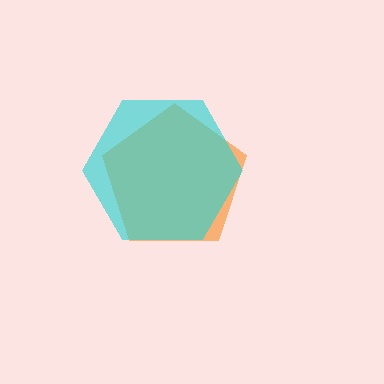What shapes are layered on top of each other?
The layered shapes are: an orange pentagon, a cyan hexagon.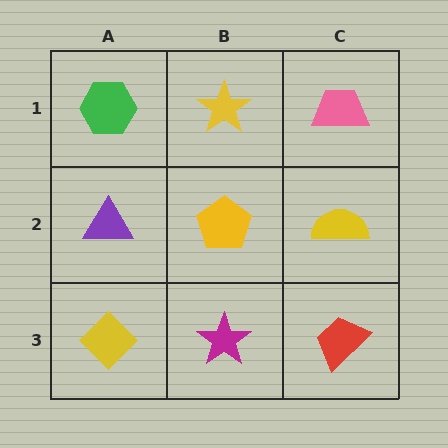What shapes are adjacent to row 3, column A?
A purple triangle (row 2, column A), a magenta star (row 3, column B).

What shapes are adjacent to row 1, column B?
A yellow pentagon (row 2, column B), a green hexagon (row 1, column A), a pink trapezoid (row 1, column C).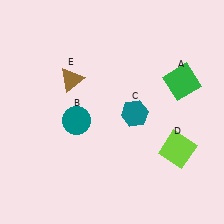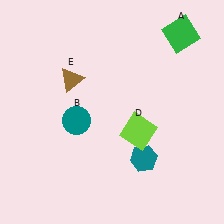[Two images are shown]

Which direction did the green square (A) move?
The green square (A) moved up.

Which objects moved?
The objects that moved are: the green square (A), the teal hexagon (C), the lime square (D).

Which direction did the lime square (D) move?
The lime square (D) moved left.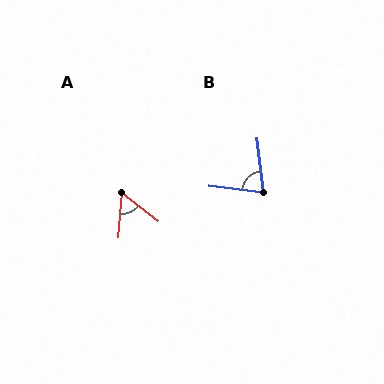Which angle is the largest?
B, at approximately 76 degrees.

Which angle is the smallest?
A, at approximately 56 degrees.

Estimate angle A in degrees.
Approximately 56 degrees.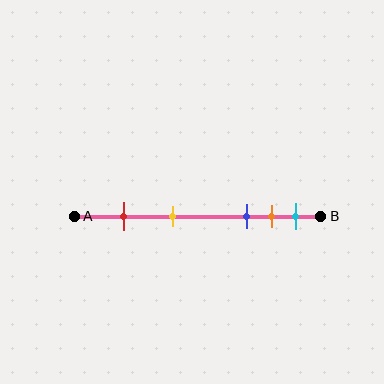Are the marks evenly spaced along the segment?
No, the marks are not evenly spaced.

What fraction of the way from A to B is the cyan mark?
The cyan mark is approximately 90% (0.9) of the way from A to B.